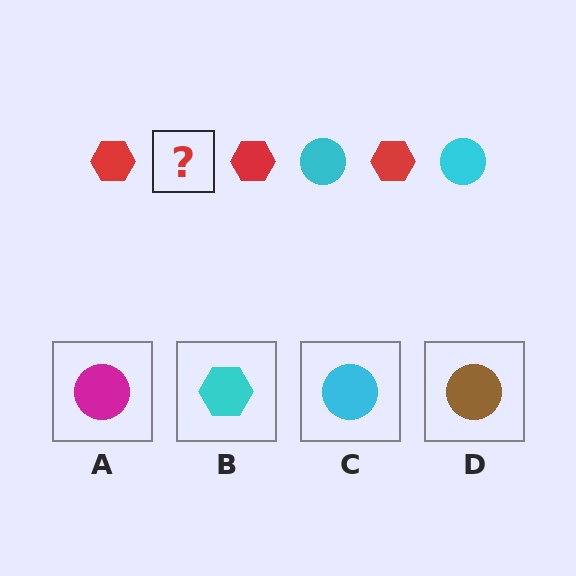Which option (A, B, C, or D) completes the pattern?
C.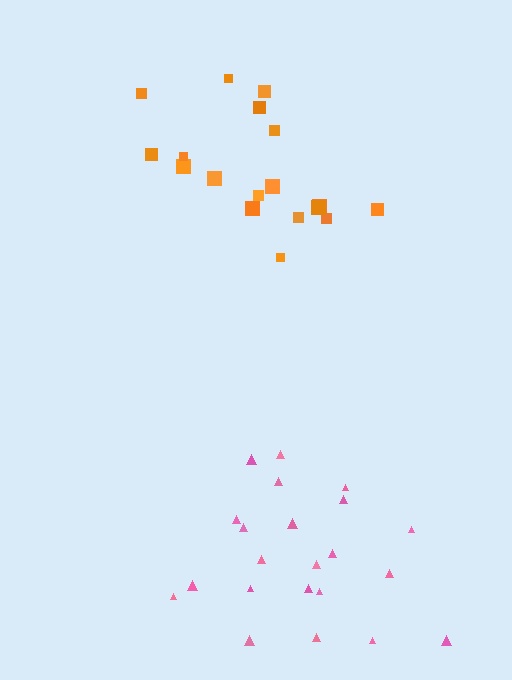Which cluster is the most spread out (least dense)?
Pink.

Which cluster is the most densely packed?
Orange.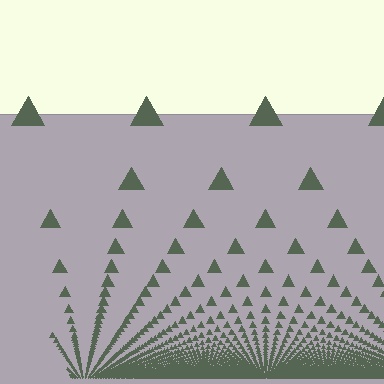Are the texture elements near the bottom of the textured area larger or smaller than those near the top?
Smaller. The gradient is inverted — elements near the bottom are smaller and denser.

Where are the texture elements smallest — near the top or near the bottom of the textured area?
Near the bottom.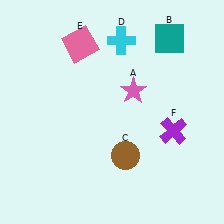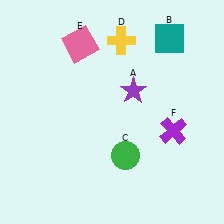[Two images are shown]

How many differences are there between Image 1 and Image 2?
There are 3 differences between the two images.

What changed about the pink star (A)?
In Image 1, A is pink. In Image 2, it changed to purple.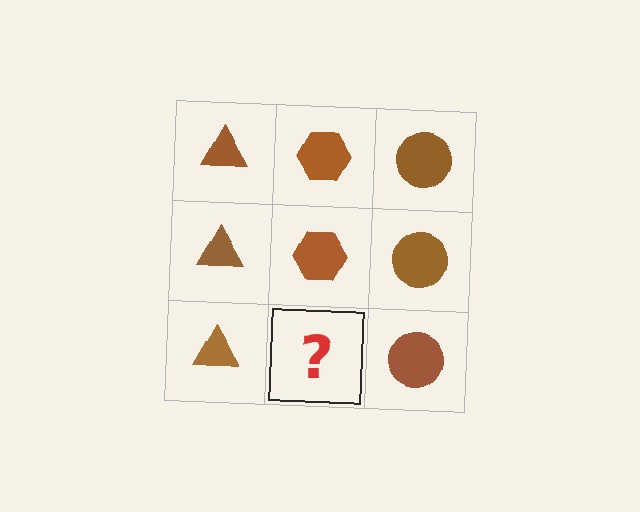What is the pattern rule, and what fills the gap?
The rule is that each column has a consistent shape. The gap should be filled with a brown hexagon.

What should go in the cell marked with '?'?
The missing cell should contain a brown hexagon.